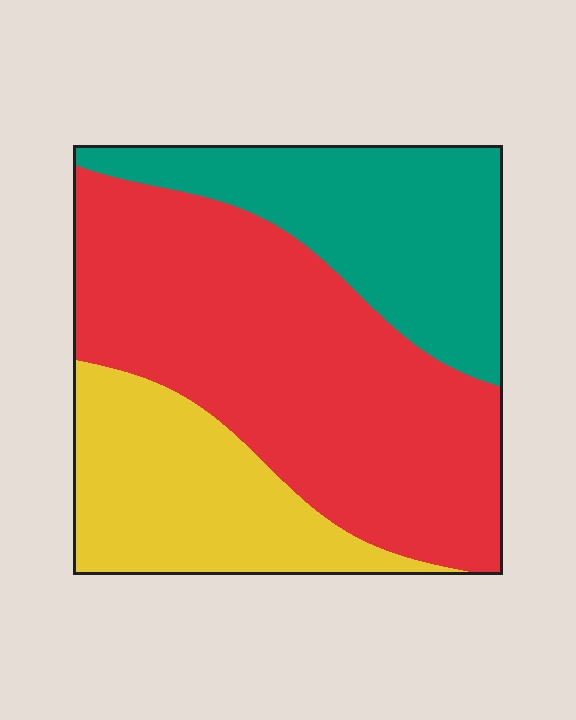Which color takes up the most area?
Red, at roughly 50%.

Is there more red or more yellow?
Red.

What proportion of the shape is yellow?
Yellow covers 23% of the shape.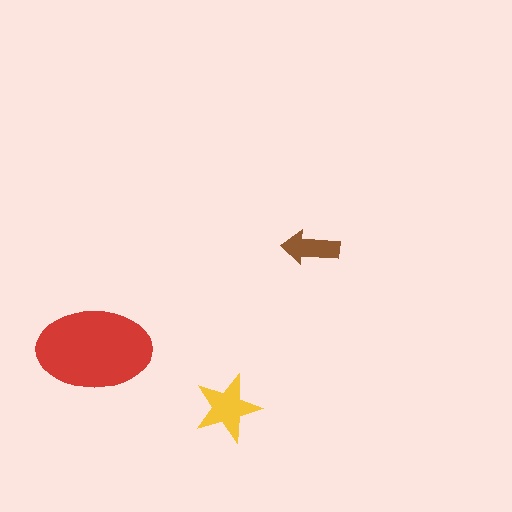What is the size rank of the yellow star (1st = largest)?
2nd.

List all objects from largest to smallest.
The red ellipse, the yellow star, the brown arrow.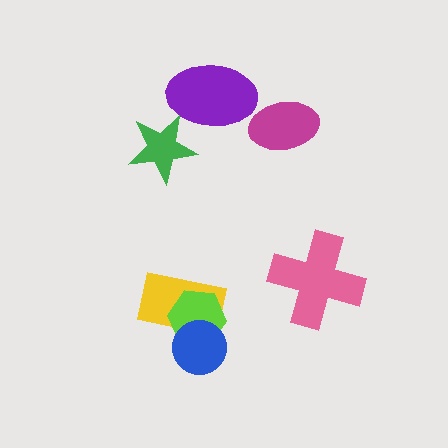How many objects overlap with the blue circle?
2 objects overlap with the blue circle.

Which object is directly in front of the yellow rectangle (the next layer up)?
The lime hexagon is directly in front of the yellow rectangle.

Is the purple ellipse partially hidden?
Yes, it is partially covered by another shape.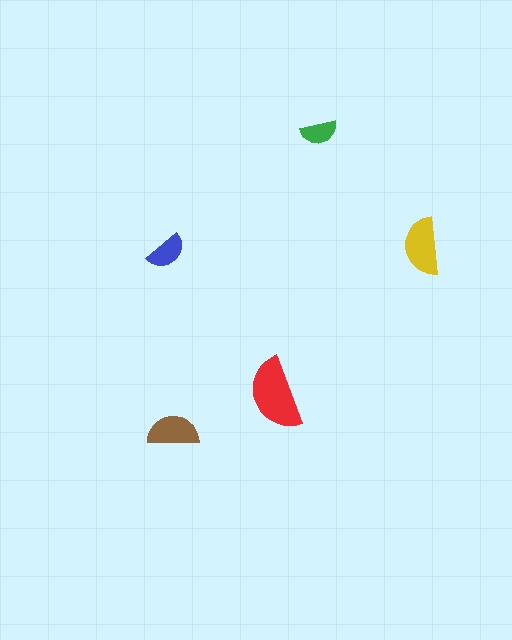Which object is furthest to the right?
The yellow semicircle is rightmost.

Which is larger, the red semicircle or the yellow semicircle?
The red one.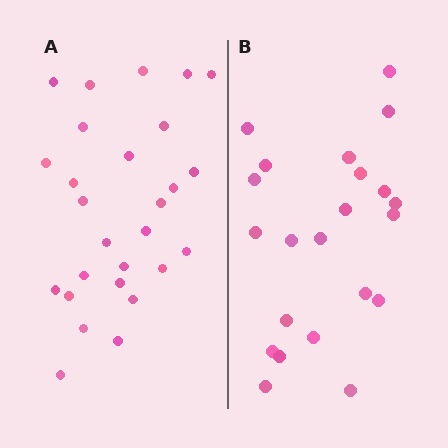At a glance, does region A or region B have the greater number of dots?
Region A (the left region) has more dots.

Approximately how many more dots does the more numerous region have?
Region A has about 5 more dots than region B.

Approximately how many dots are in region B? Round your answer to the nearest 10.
About 20 dots. (The exact count is 22, which rounds to 20.)